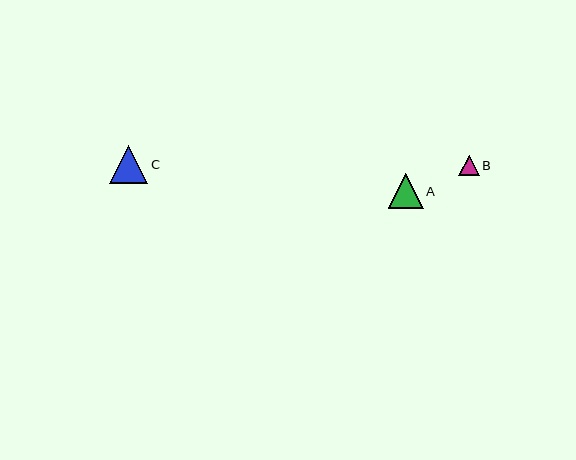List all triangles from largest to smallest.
From largest to smallest: C, A, B.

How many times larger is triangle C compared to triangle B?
Triangle C is approximately 1.9 times the size of triangle B.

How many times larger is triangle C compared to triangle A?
Triangle C is approximately 1.1 times the size of triangle A.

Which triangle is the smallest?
Triangle B is the smallest with a size of approximately 20 pixels.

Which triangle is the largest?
Triangle C is the largest with a size of approximately 38 pixels.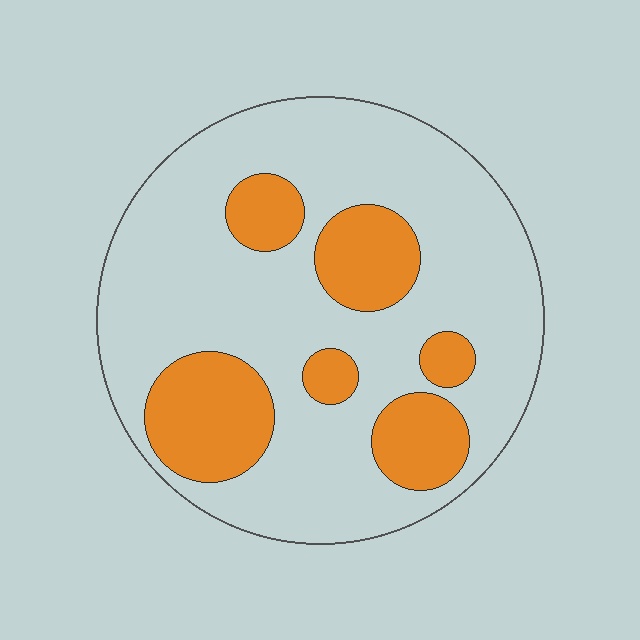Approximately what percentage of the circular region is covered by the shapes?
Approximately 25%.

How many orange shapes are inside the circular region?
6.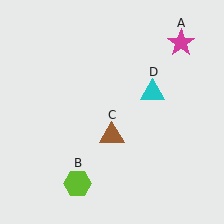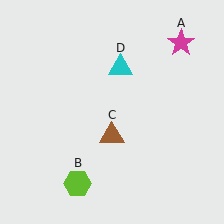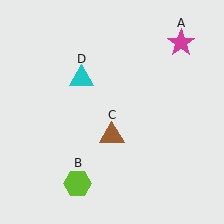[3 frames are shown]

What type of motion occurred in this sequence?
The cyan triangle (object D) rotated counterclockwise around the center of the scene.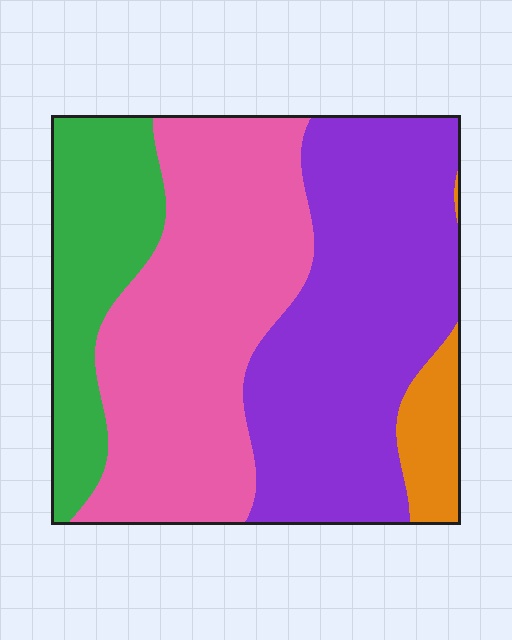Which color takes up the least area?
Orange, at roughly 5%.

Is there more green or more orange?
Green.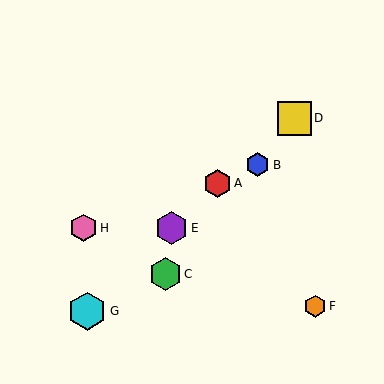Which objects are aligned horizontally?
Objects E, H are aligned horizontally.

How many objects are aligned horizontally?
2 objects (E, H) are aligned horizontally.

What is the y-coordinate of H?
Object H is at y≈228.